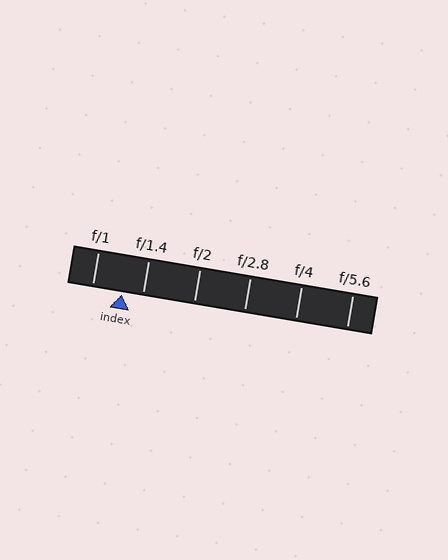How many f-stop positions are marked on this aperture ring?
There are 6 f-stop positions marked.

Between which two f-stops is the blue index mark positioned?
The index mark is between f/1 and f/1.4.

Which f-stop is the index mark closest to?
The index mark is closest to f/1.4.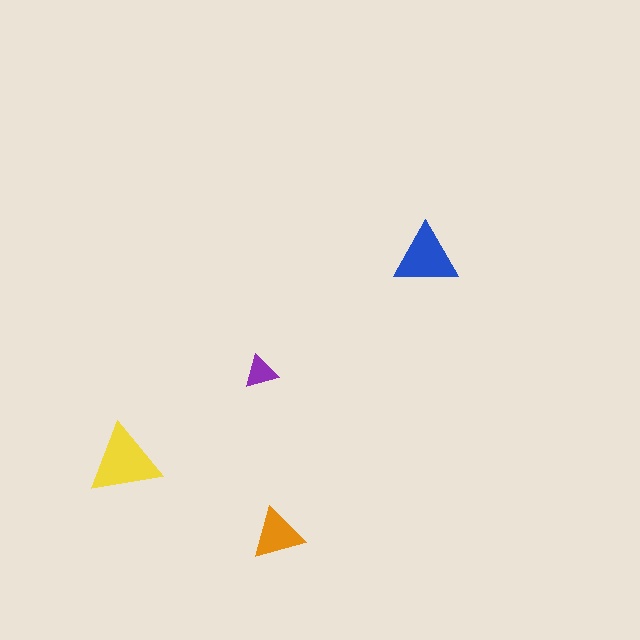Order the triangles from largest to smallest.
the yellow one, the blue one, the orange one, the purple one.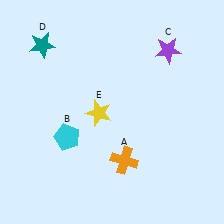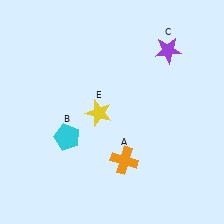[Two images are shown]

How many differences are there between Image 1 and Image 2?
There is 1 difference between the two images.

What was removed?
The teal star (D) was removed in Image 2.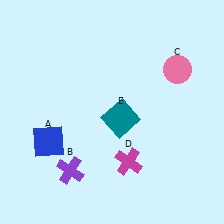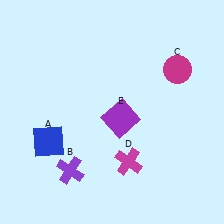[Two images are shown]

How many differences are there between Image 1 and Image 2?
There are 2 differences between the two images.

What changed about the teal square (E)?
In Image 1, E is teal. In Image 2, it changed to purple.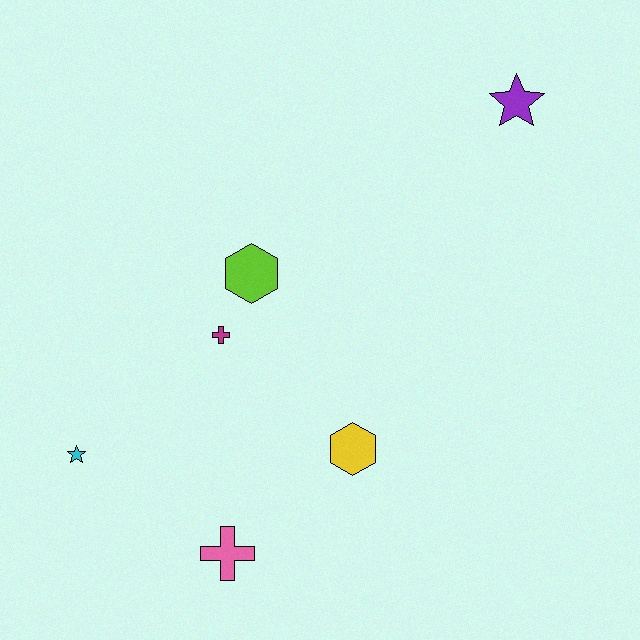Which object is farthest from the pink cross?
The purple star is farthest from the pink cross.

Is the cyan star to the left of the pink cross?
Yes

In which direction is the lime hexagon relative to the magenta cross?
The lime hexagon is above the magenta cross.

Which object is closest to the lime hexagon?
The magenta cross is closest to the lime hexagon.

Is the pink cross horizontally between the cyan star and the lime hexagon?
Yes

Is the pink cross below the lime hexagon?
Yes